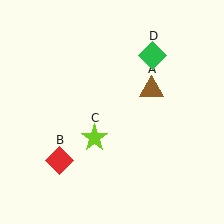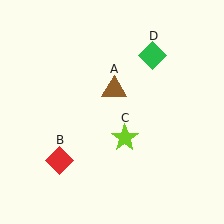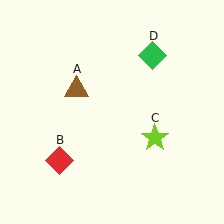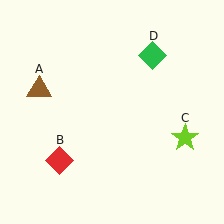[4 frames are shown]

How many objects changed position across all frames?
2 objects changed position: brown triangle (object A), lime star (object C).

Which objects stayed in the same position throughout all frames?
Red diamond (object B) and green diamond (object D) remained stationary.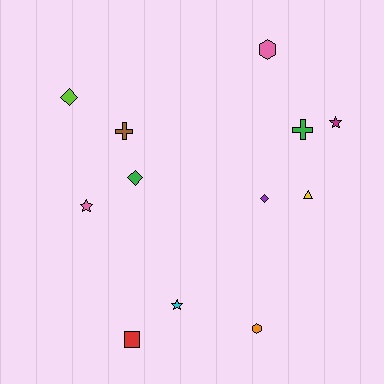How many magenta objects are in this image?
There is 1 magenta object.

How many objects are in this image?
There are 12 objects.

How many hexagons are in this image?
There are 2 hexagons.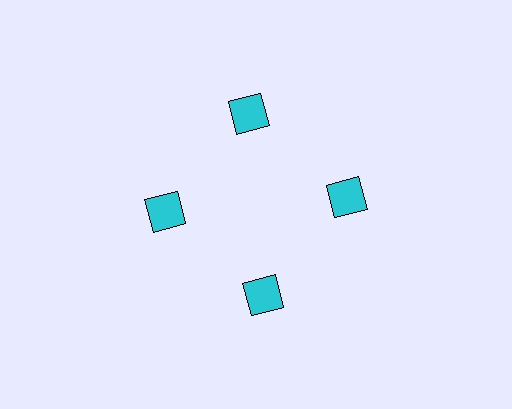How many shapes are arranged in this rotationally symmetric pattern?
There are 4 shapes, arranged in 4 groups of 1.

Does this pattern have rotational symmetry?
Yes, this pattern has 4-fold rotational symmetry. It looks the same after rotating 90 degrees around the center.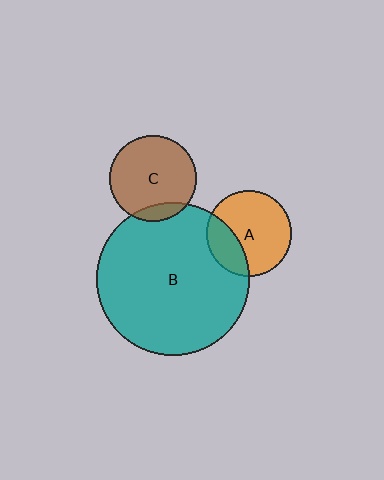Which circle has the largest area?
Circle B (teal).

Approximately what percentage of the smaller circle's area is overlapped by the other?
Approximately 10%.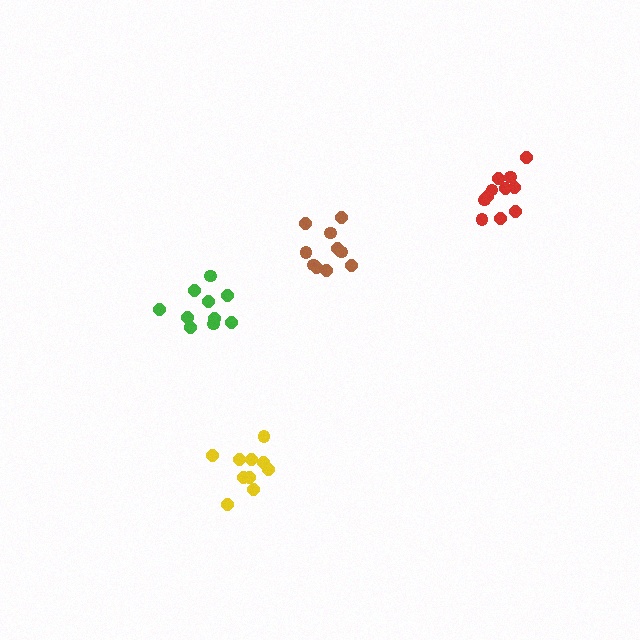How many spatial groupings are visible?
There are 4 spatial groupings.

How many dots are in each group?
Group 1: 10 dots, Group 2: 10 dots, Group 3: 10 dots, Group 4: 11 dots (41 total).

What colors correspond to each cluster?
The clusters are colored: brown, yellow, green, red.